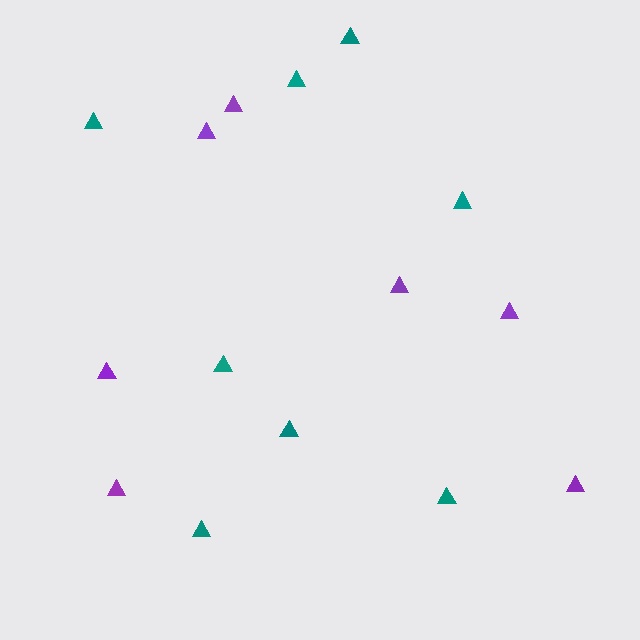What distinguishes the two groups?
There are 2 groups: one group of teal triangles (8) and one group of purple triangles (7).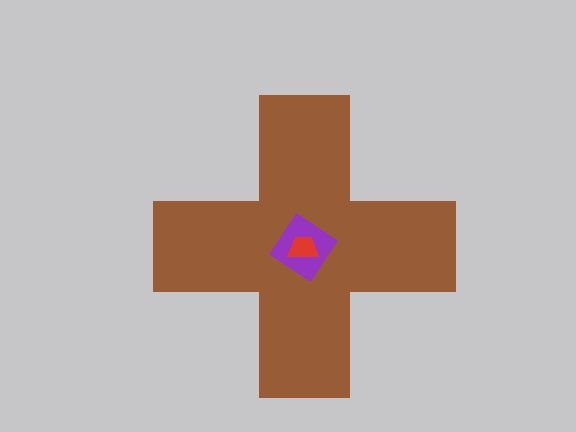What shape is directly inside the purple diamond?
The red trapezoid.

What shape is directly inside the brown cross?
The purple diamond.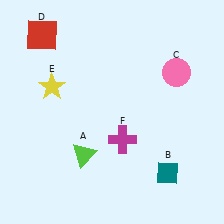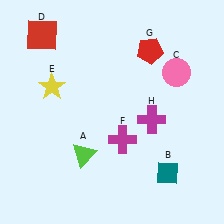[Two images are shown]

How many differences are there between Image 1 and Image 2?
There are 2 differences between the two images.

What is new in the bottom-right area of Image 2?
A magenta cross (H) was added in the bottom-right area of Image 2.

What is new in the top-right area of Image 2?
A red pentagon (G) was added in the top-right area of Image 2.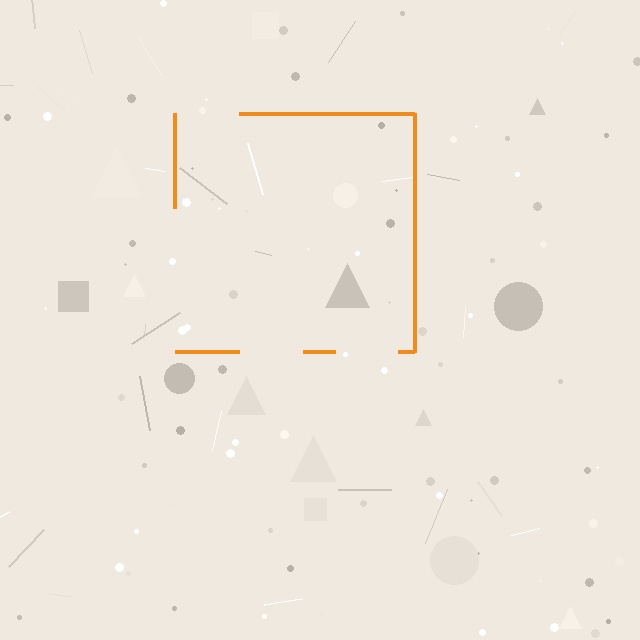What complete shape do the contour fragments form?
The contour fragments form a square.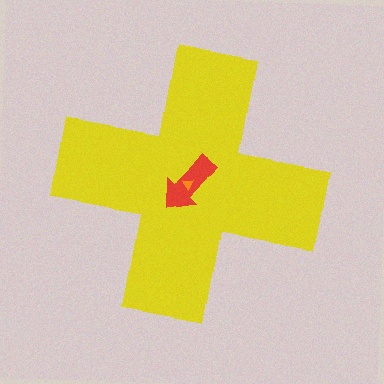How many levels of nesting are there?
3.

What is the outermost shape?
The yellow cross.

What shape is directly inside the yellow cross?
The red arrow.